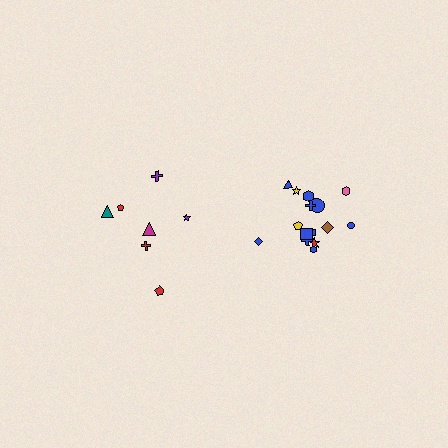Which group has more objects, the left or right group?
The right group.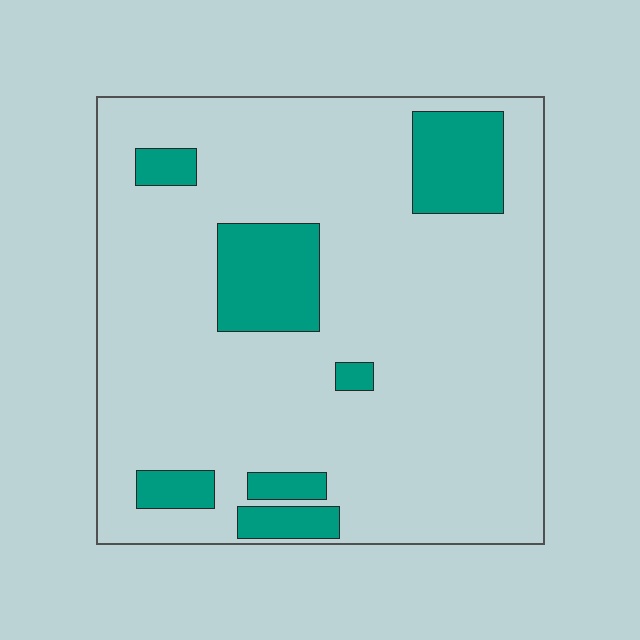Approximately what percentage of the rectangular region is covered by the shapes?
Approximately 15%.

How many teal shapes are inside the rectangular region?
7.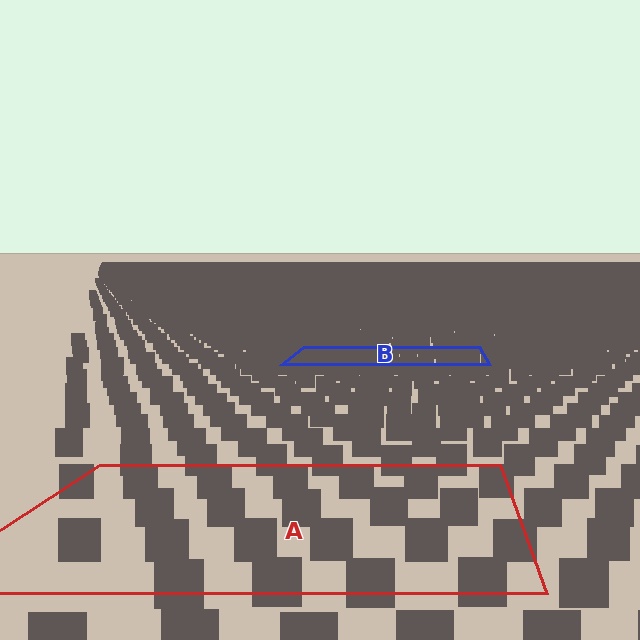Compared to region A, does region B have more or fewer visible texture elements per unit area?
Region B has more texture elements per unit area — they are packed more densely because it is farther away.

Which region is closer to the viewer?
Region A is closer. The texture elements there are larger and more spread out.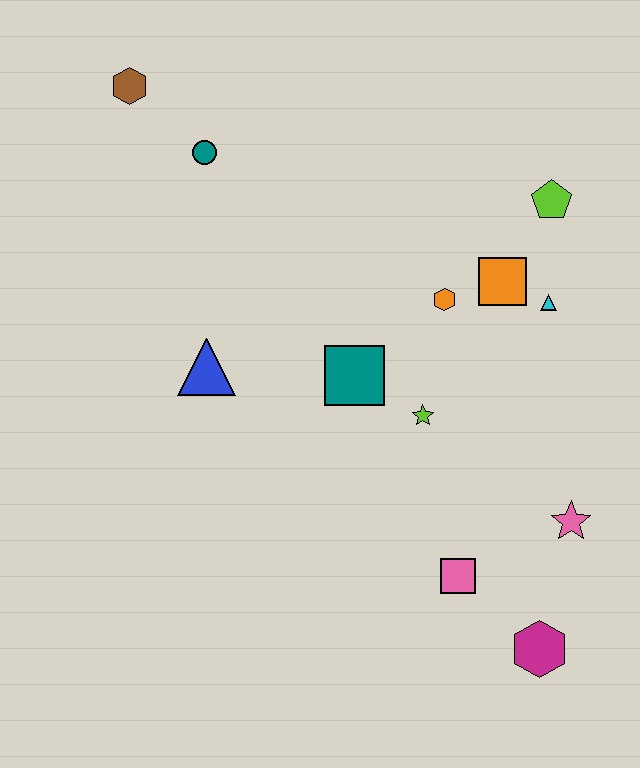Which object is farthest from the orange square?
The brown hexagon is farthest from the orange square.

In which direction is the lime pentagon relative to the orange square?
The lime pentagon is above the orange square.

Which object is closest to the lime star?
The teal square is closest to the lime star.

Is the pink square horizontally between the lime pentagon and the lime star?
Yes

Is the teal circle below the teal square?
No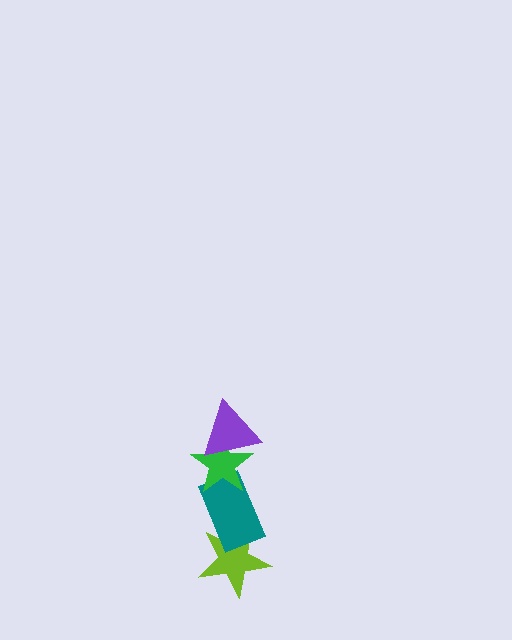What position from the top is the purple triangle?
The purple triangle is 1st from the top.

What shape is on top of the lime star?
The teal rectangle is on top of the lime star.